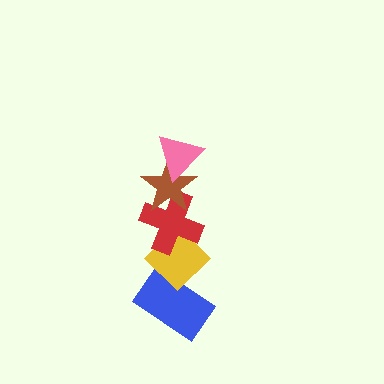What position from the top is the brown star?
The brown star is 2nd from the top.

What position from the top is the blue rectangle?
The blue rectangle is 5th from the top.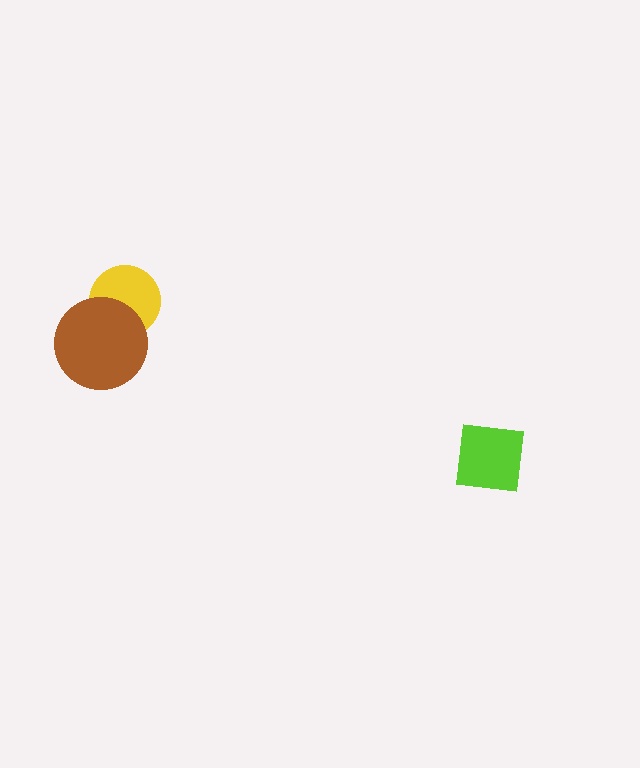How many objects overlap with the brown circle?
1 object overlaps with the brown circle.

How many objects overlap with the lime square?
0 objects overlap with the lime square.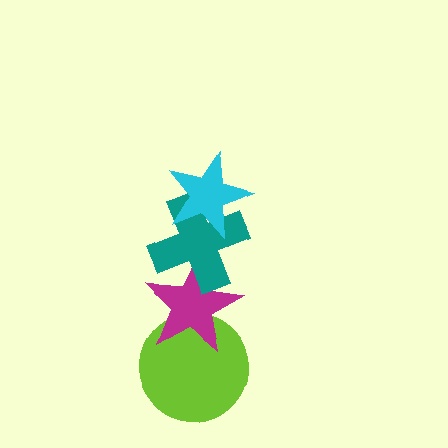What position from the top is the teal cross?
The teal cross is 2nd from the top.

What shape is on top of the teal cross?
The cyan star is on top of the teal cross.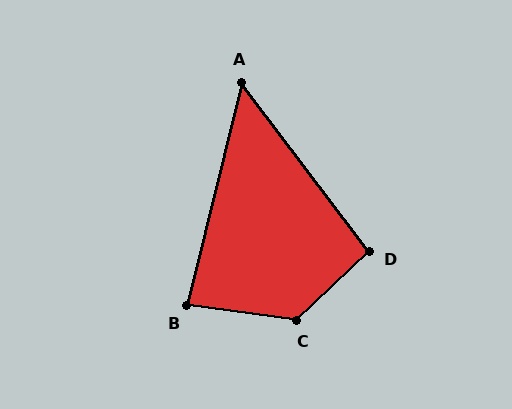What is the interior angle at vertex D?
Approximately 96 degrees (obtuse).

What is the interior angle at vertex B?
Approximately 84 degrees (acute).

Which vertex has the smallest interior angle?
A, at approximately 51 degrees.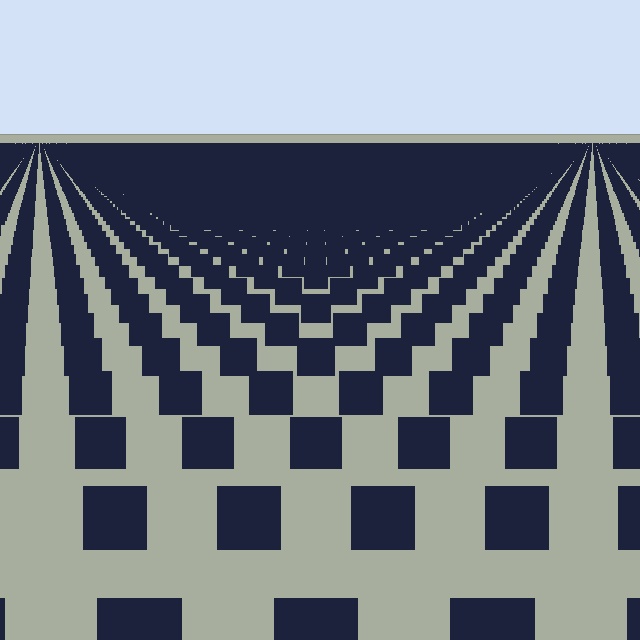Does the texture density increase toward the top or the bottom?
Density increases toward the top.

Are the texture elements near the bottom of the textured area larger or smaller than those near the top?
Larger. Near the bottom, elements are closer to the viewer and appear at a bigger on-screen size.